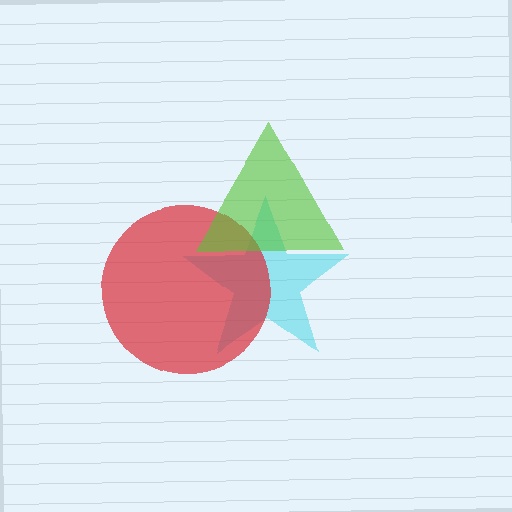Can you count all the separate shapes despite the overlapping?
Yes, there are 3 separate shapes.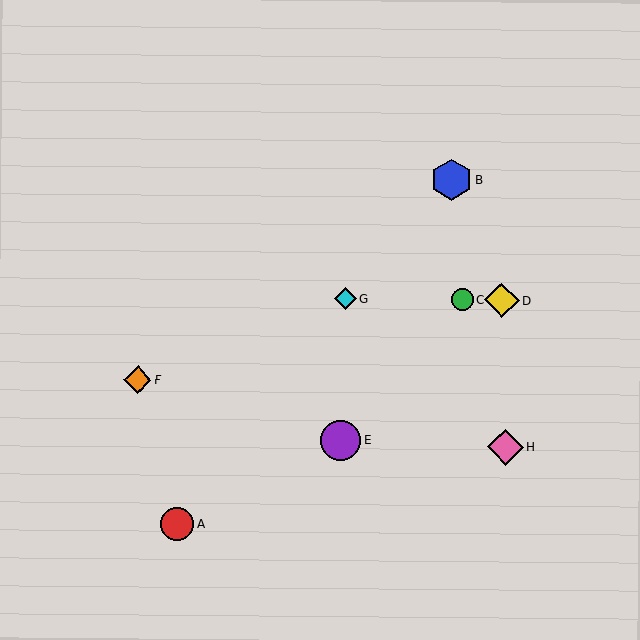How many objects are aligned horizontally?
3 objects (C, D, G) are aligned horizontally.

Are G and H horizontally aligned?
No, G is at y≈299 and H is at y≈447.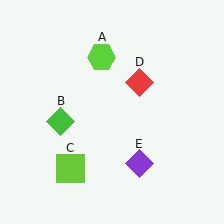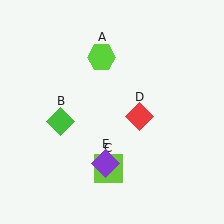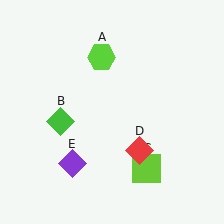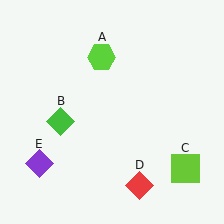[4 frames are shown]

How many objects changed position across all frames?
3 objects changed position: lime square (object C), red diamond (object D), purple diamond (object E).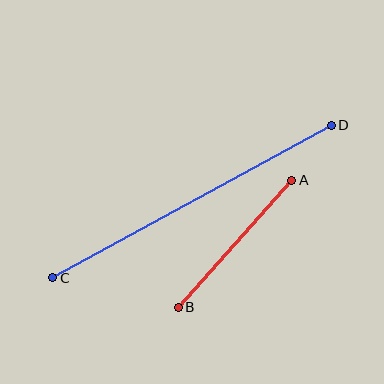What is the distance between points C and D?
The distance is approximately 317 pixels.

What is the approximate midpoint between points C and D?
The midpoint is at approximately (192, 202) pixels.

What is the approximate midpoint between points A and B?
The midpoint is at approximately (235, 244) pixels.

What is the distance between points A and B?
The distance is approximately 170 pixels.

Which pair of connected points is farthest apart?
Points C and D are farthest apart.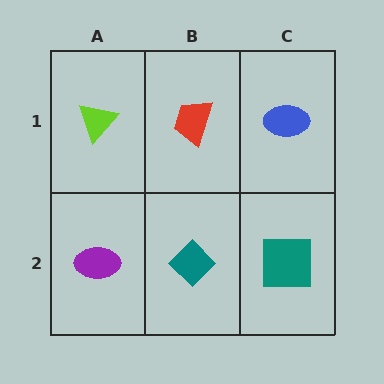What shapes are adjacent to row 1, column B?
A teal diamond (row 2, column B), a lime triangle (row 1, column A), a blue ellipse (row 1, column C).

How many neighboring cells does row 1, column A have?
2.